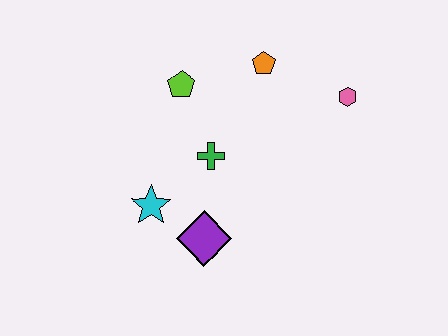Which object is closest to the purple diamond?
The cyan star is closest to the purple diamond.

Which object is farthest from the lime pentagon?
The pink hexagon is farthest from the lime pentagon.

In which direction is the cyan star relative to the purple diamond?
The cyan star is to the left of the purple diamond.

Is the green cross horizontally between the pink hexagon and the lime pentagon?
Yes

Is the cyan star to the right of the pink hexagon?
No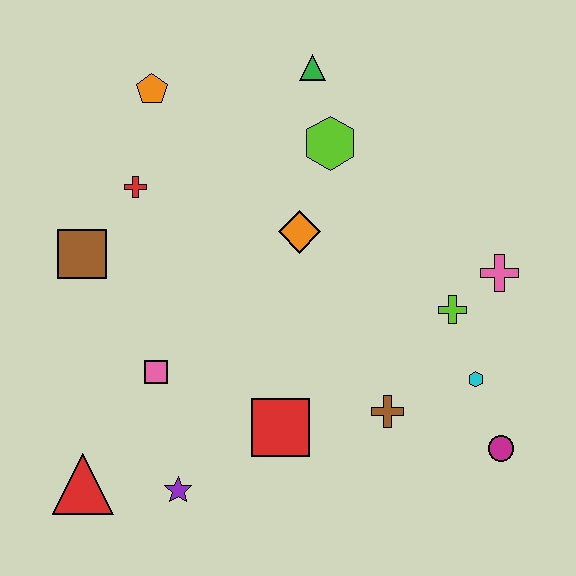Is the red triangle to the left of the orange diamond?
Yes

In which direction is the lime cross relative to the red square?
The lime cross is to the right of the red square.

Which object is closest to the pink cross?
The lime cross is closest to the pink cross.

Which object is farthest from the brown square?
The magenta circle is farthest from the brown square.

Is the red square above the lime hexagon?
No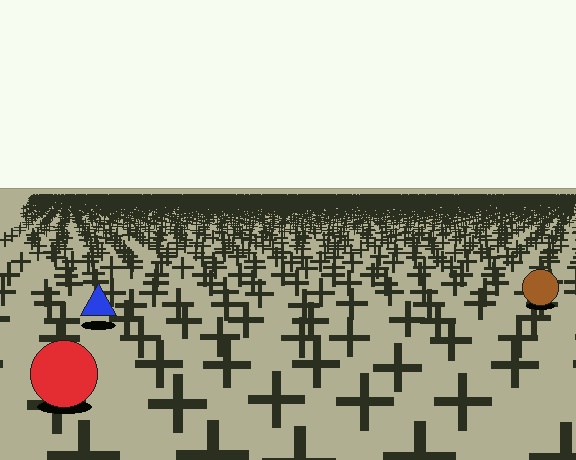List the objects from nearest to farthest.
From nearest to farthest: the red circle, the blue triangle, the brown circle.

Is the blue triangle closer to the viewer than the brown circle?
Yes. The blue triangle is closer — you can tell from the texture gradient: the ground texture is coarser near it.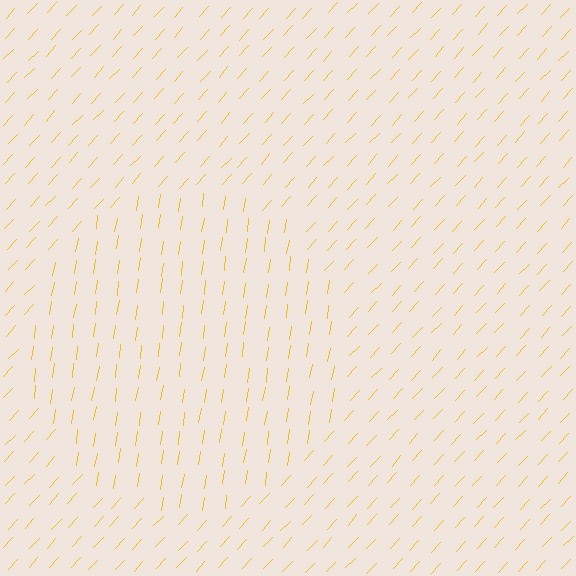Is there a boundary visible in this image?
Yes, there is a texture boundary formed by a change in line orientation.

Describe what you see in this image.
The image is filled with small yellow line segments. A circle region in the image has lines oriented differently from the surrounding lines, creating a visible texture boundary.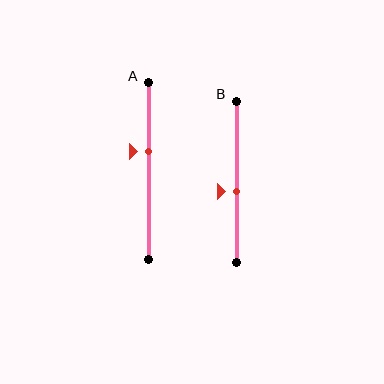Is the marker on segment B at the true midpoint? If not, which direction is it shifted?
No, the marker on segment B is shifted downward by about 6% of the segment length.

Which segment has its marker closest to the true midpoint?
Segment B has its marker closest to the true midpoint.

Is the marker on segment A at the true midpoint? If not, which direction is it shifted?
No, the marker on segment A is shifted upward by about 11% of the segment length.